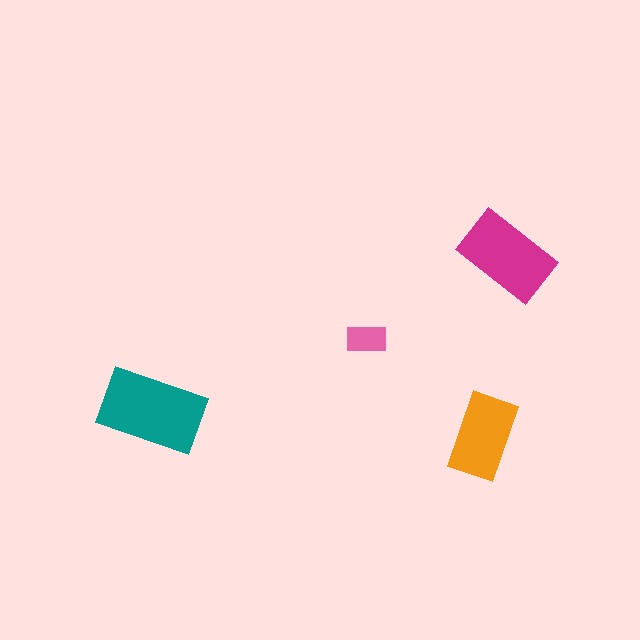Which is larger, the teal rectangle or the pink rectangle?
The teal one.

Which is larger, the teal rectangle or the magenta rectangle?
The teal one.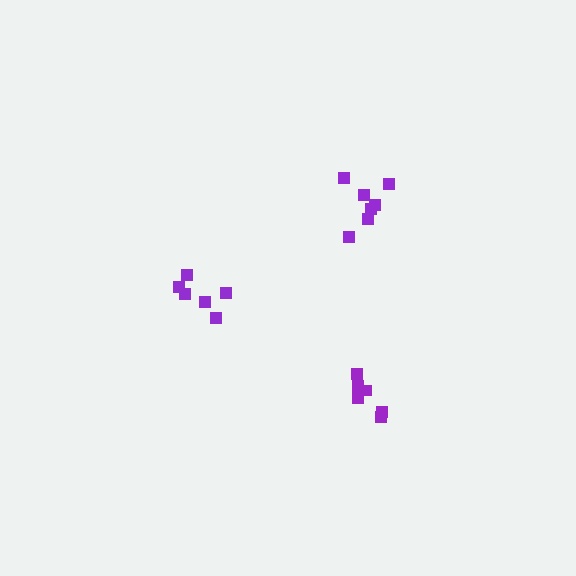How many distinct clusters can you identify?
There are 3 distinct clusters.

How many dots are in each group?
Group 1: 7 dots, Group 2: 6 dots, Group 3: 6 dots (19 total).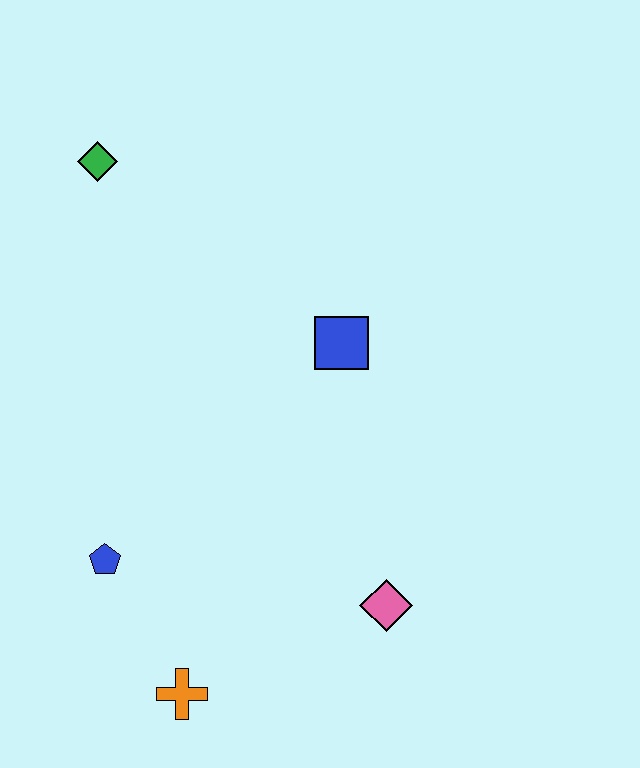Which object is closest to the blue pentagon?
The orange cross is closest to the blue pentagon.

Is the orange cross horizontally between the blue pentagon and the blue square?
Yes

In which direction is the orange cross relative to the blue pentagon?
The orange cross is below the blue pentagon.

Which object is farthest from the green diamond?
The orange cross is farthest from the green diamond.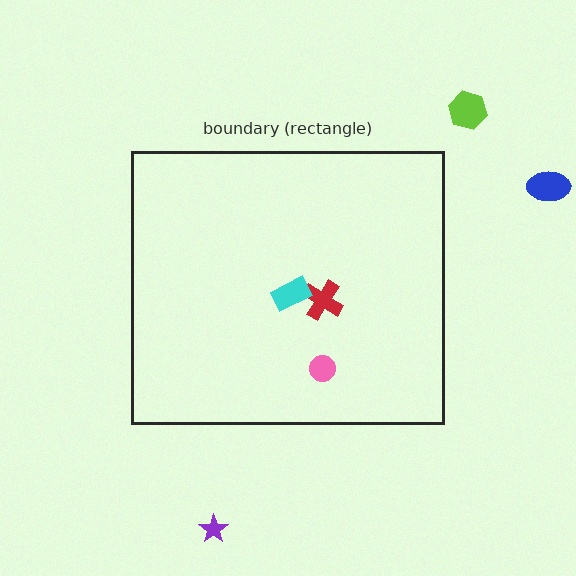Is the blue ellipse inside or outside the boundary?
Outside.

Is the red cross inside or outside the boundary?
Inside.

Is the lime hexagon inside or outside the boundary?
Outside.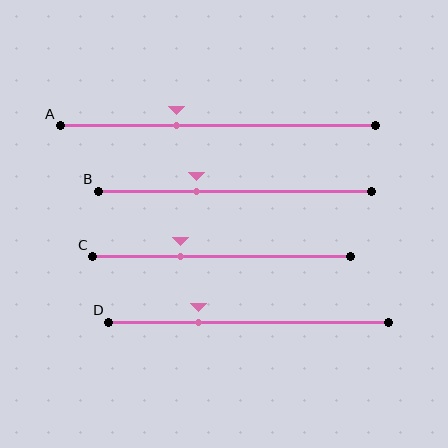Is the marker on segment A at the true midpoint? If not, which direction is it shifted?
No, the marker on segment A is shifted to the left by about 13% of the segment length.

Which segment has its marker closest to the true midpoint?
Segment A has its marker closest to the true midpoint.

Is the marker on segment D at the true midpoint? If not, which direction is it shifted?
No, the marker on segment D is shifted to the left by about 18% of the segment length.